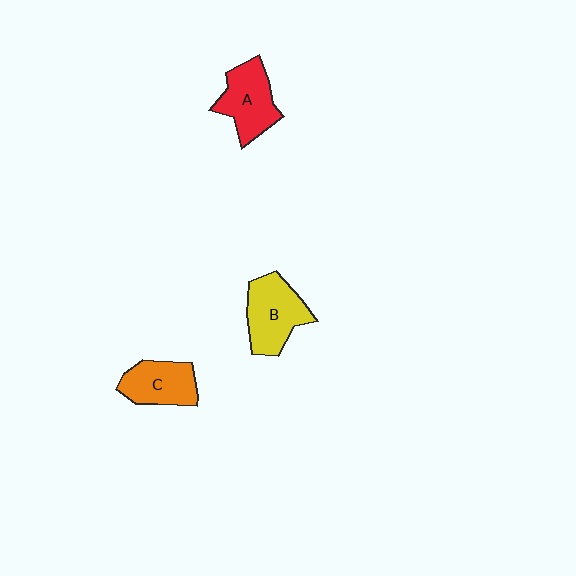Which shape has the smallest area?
Shape C (orange).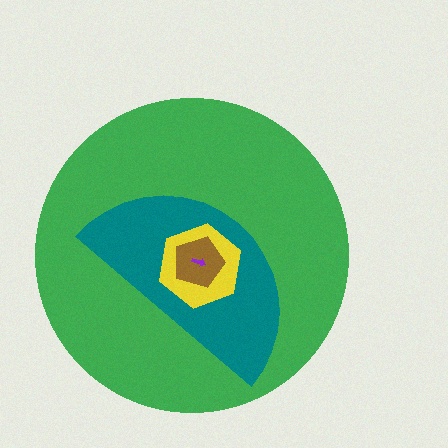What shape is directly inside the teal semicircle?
The yellow hexagon.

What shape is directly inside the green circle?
The teal semicircle.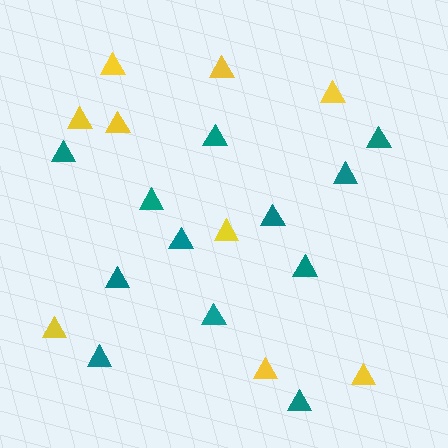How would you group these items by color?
There are 2 groups: one group of teal triangles (12) and one group of yellow triangles (9).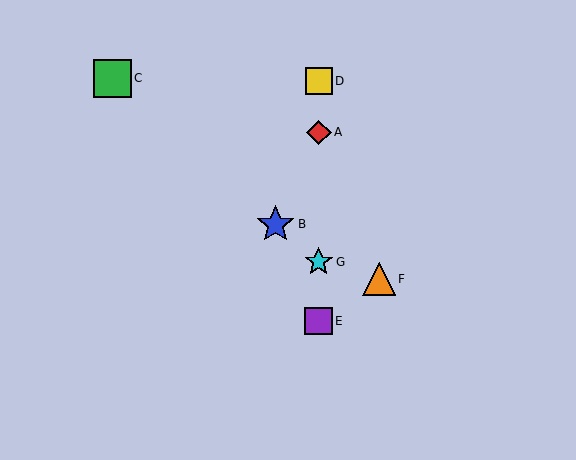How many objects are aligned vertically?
4 objects (A, D, E, G) are aligned vertically.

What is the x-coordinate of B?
Object B is at x≈275.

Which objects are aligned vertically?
Objects A, D, E, G are aligned vertically.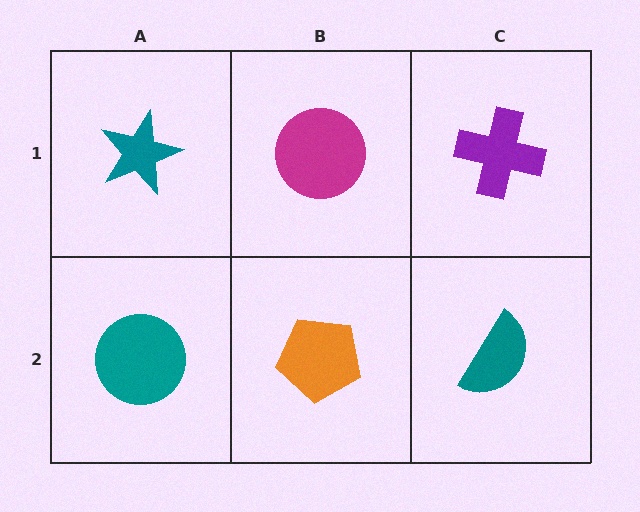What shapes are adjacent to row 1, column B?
An orange pentagon (row 2, column B), a teal star (row 1, column A), a purple cross (row 1, column C).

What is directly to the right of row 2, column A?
An orange pentagon.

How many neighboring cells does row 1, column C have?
2.